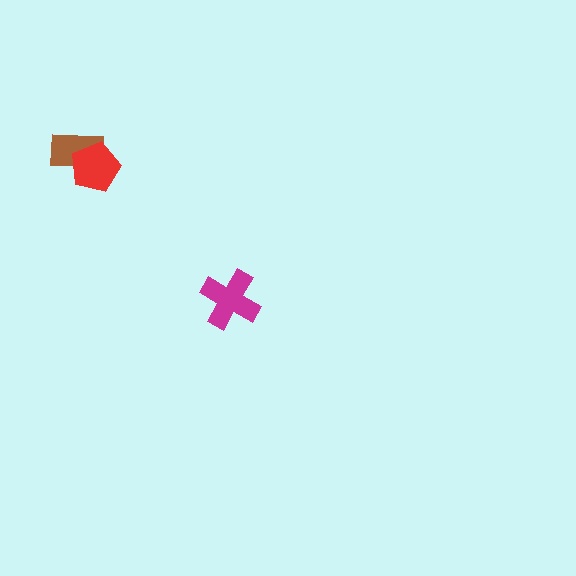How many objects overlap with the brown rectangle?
1 object overlaps with the brown rectangle.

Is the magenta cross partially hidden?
No, no other shape covers it.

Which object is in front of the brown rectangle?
The red pentagon is in front of the brown rectangle.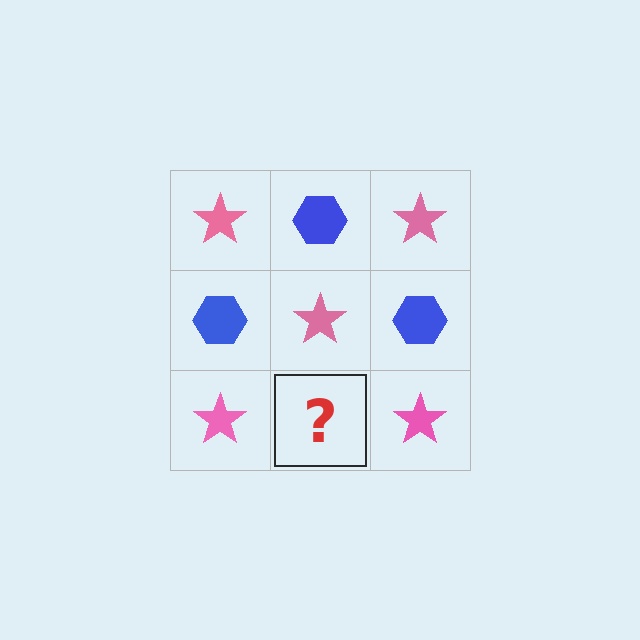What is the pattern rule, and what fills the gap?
The rule is that it alternates pink star and blue hexagon in a checkerboard pattern. The gap should be filled with a blue hexagon.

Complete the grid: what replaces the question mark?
The question mark should be replaced with a blue hexagon.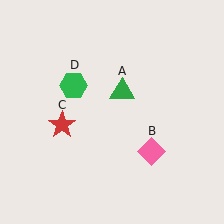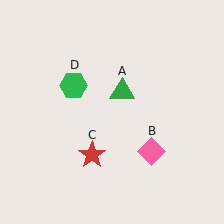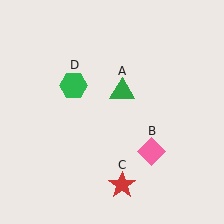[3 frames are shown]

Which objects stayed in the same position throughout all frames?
Green triangle (object A) and pink diamond (object B) and green hexagon (object D) remained stationary.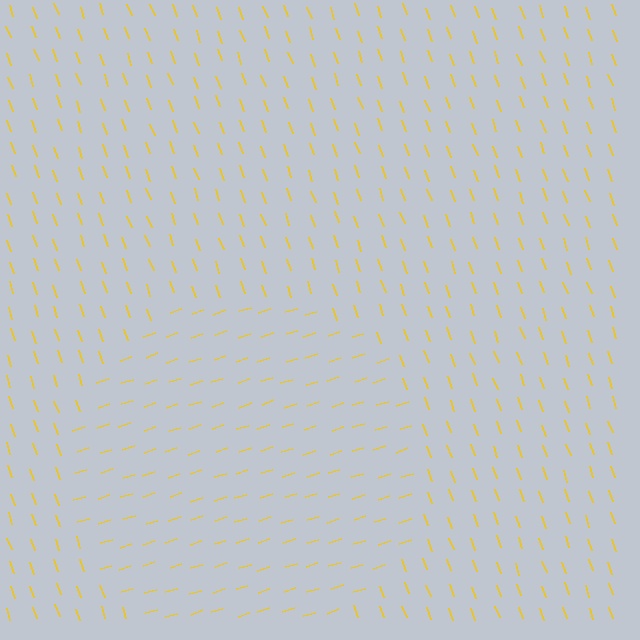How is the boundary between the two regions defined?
The boundary is defined purely by a change in line orientation (approximately 89 degrees difference). All lines are the same color and thickness.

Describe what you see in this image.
The image is filled with small yellow line segments. A circle region in the image has lines oriented differently from the surrounding lines, creating a visible texture boundary.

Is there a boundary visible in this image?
Yes, there is a texture boundary formed by a change in line orientation.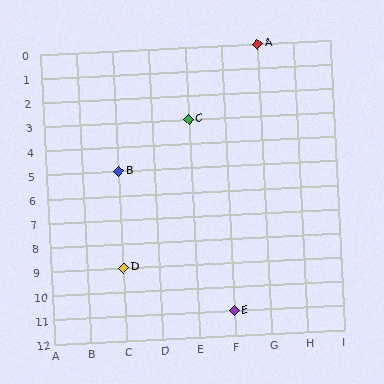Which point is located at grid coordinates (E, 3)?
Point C is at (E, 3).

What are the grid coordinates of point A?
Point A is at grid coordinates (G, 0).